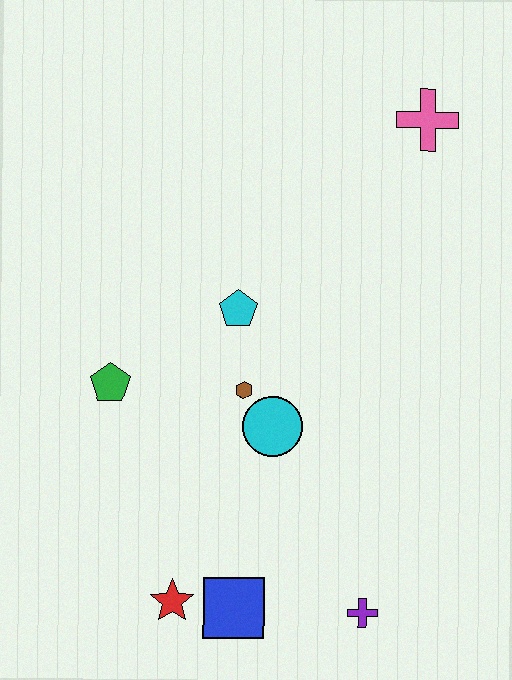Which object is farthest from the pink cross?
The red star is farthest from the pink cross.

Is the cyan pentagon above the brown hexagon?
Yes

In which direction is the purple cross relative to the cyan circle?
The purple cross is below the cyan circle.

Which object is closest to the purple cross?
The blue square is closest to the purple cross.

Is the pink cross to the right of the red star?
Yes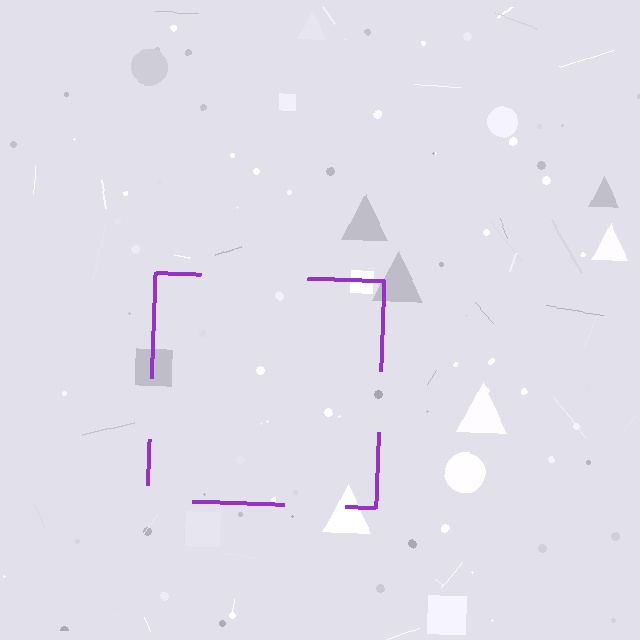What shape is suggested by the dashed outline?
The dashed outline suggests a square.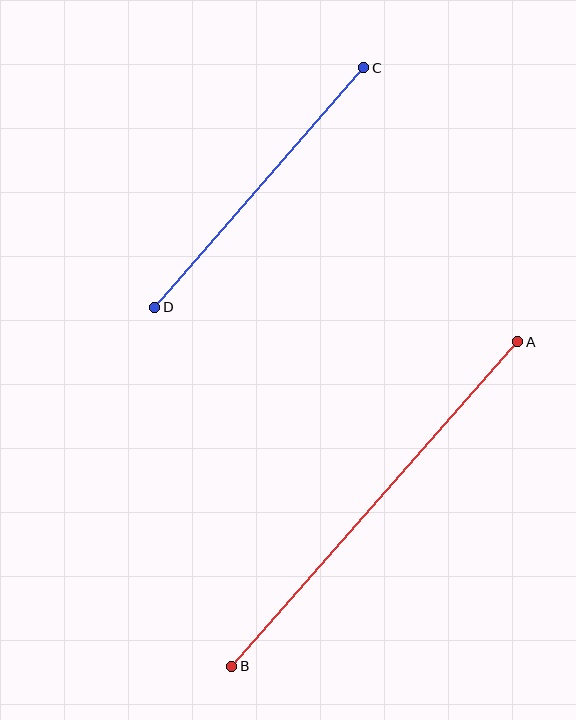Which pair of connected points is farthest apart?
Points A and B are farthest apart.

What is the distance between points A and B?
The distance is approximately 433 pixels.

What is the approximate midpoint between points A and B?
The midpoint is at approximately (375, 504) pixels.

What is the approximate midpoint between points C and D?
The midpoint is at approximately (259, 187) pixels.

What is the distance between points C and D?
The distance is approximately 318 pixels.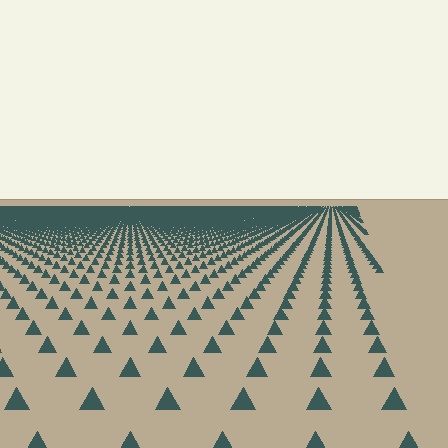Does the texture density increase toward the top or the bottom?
Density increases toward the top.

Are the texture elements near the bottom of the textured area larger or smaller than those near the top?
Larger. Near the bottom, elements are closer to the viewer and appear at a bigger on-screen size.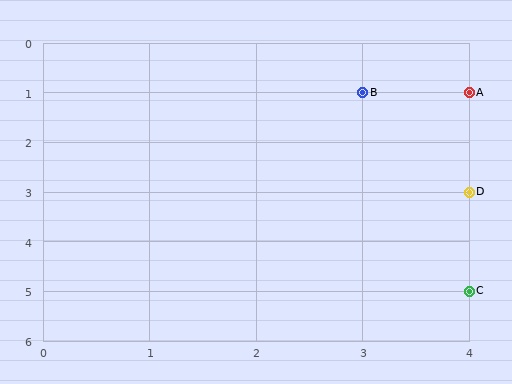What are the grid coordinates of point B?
Point B is at grid coordinates (3, 1).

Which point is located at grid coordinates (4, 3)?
Point D is at (4, 3).